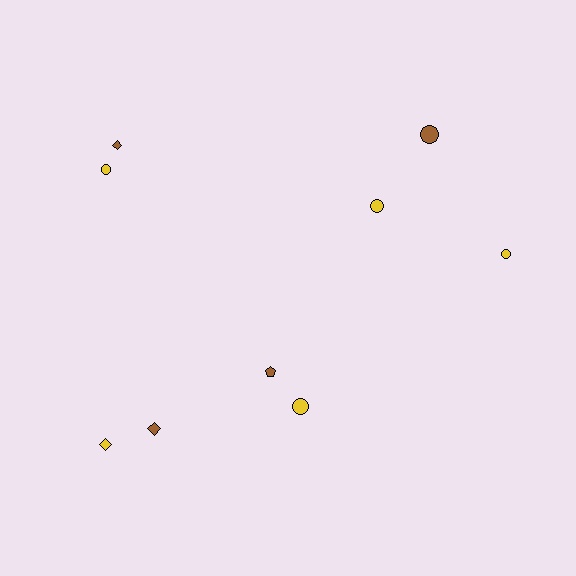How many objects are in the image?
There are 9 objects.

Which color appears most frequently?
Yellow, with 5 objects.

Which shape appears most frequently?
Circle, with 5 objects.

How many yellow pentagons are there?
There are no yellow pentagons.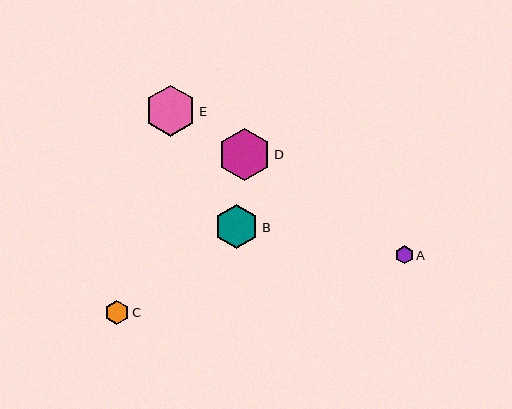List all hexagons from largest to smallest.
From largest to smallest: D, E, B, C, A.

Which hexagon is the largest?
Hexagon D is the largest with a size of approximately 53 pixels.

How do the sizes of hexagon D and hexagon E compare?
Hexagon D and hexagon E are approximately the same size.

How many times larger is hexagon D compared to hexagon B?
Hexagon D is approximately 1.2 times the size of hexagon B.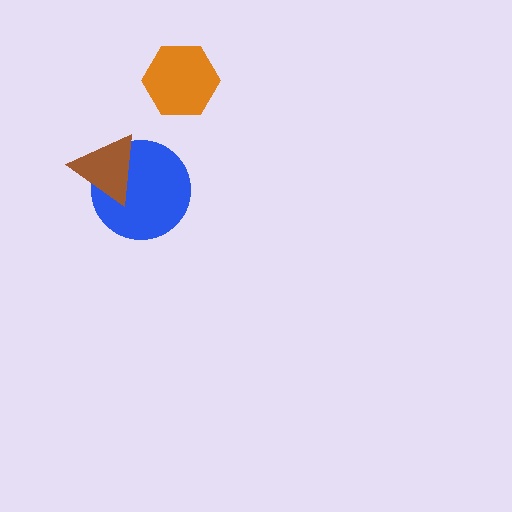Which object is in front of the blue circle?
The brown triangle is in front of the blue circle.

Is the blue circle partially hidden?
Yes, it is partially covered by another shape.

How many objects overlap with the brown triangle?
1 object overlaps with the brown triangle.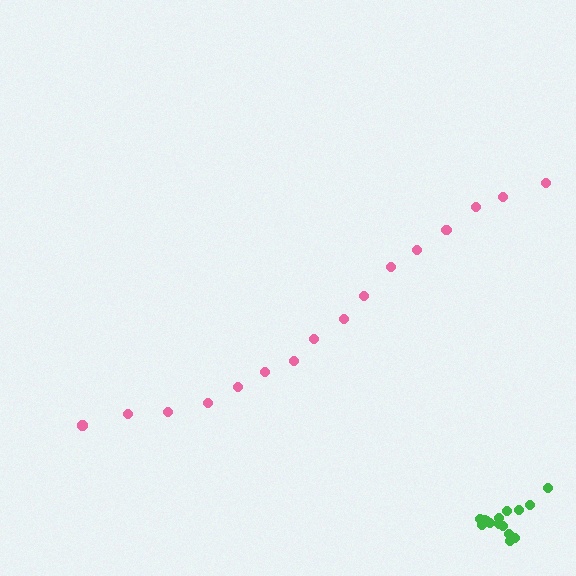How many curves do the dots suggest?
There are 2 distinct paths.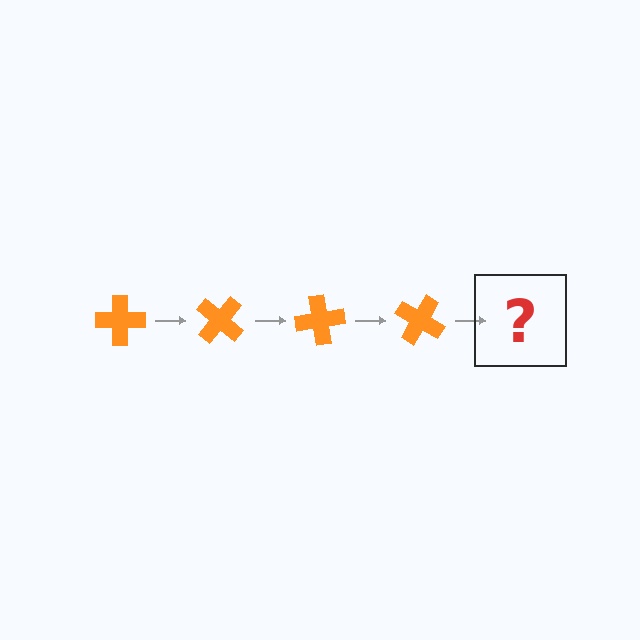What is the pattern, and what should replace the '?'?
The pattern is that the cross rotates 40 degrees each step. The '?' should be an orange cross rotated 160 degrees.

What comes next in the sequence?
The next element should be an orange cross rotated 160 degrees.